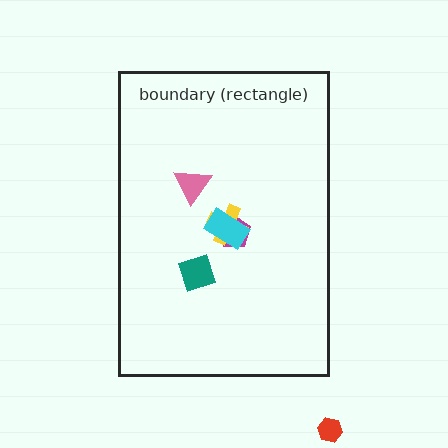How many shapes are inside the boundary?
5 inside, 1 outside.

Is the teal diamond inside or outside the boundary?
Inside.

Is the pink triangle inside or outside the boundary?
Inside.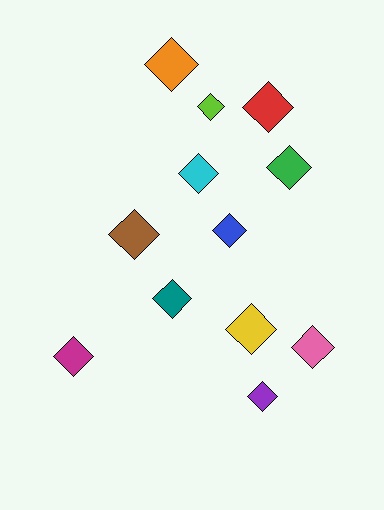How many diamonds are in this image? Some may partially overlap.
There are 12 diamonds.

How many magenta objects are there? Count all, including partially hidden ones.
There is 1 magenta object.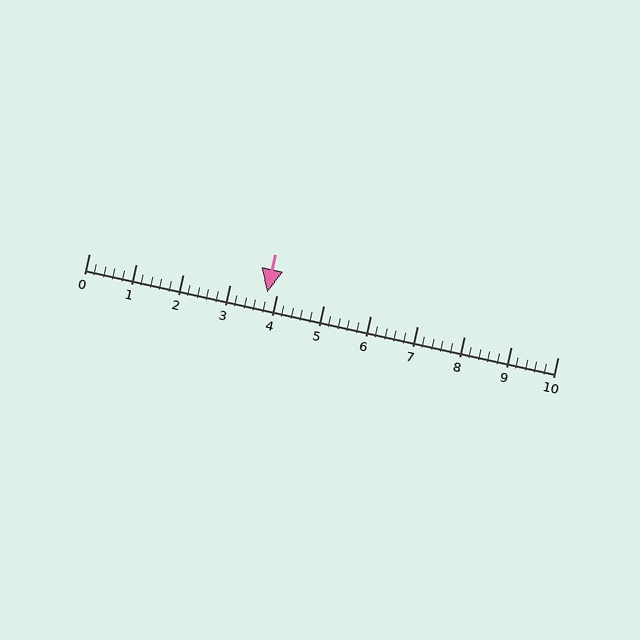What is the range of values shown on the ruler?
The ruler shows values from 0 to 10.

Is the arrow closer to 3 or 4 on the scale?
The arrow is closer to 4.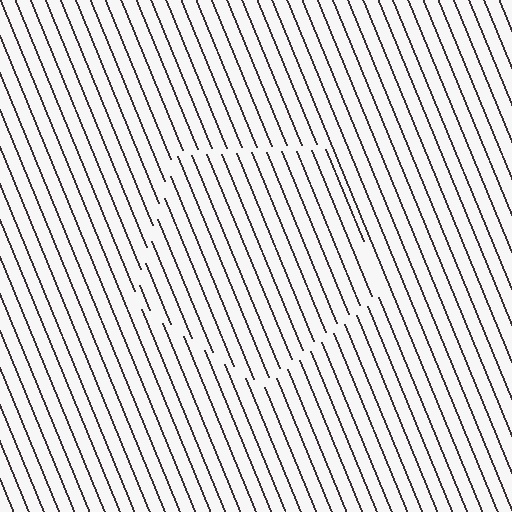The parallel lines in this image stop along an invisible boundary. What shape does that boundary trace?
An illusory pentagon. The interior of the shape contains the same grating, shifted by half a period — the contour is defined by the phase discontinuity where line-ends from the inner and outer gratings abut.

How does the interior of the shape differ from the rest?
The interior of the shape contains the same grating, shifted by half a period — the contour is defined by the phase discontinuity where line-ends from the inner and outer gratings abut.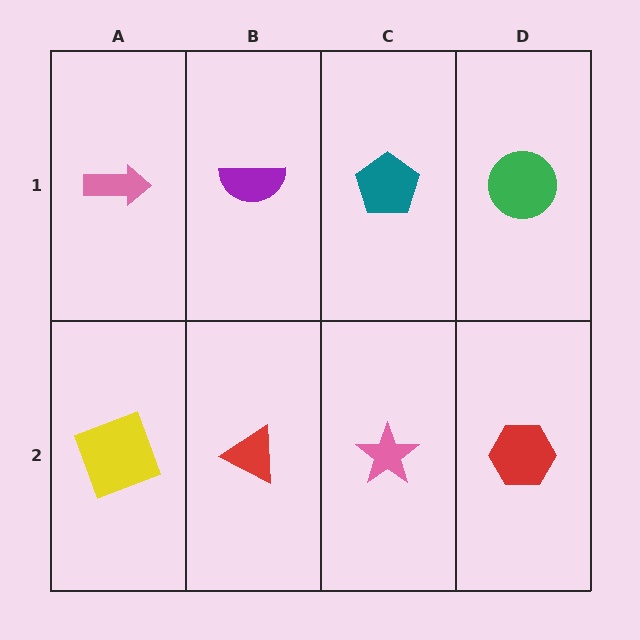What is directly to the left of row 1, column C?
A purple semicircle.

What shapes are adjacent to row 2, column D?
A green circle (row 1, column D), a pink star (row 2, column C).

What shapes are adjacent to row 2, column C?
A teal pentagon (row 1, column C), a red triangle (row 2, column B), a red hexagon (row 2, column D).